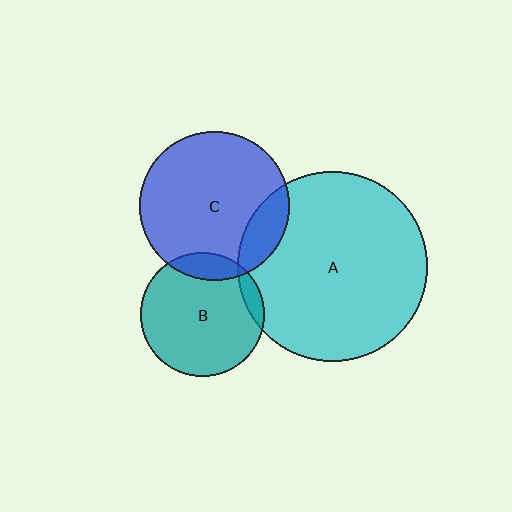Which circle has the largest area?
Circle A (cyan).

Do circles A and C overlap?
Yes.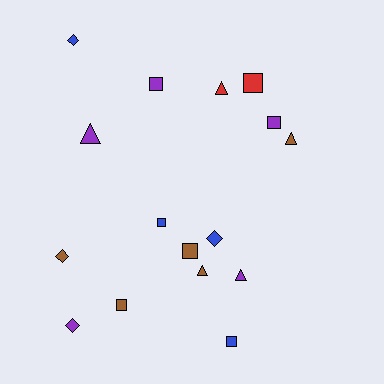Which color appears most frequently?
Brown, with 5 objects.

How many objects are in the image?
There are 16 objects.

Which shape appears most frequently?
Square, with 7 objects.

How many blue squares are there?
There are 2 blue squares.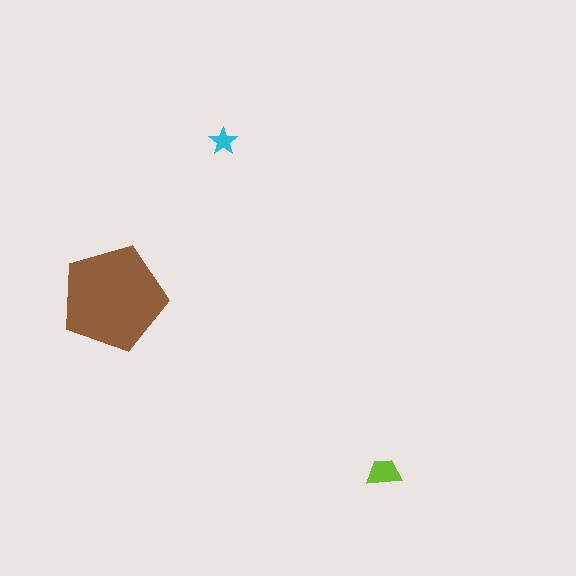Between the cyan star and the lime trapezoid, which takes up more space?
The lime trapezoid.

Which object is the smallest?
The cyan star.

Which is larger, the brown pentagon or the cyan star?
The brown pentagon.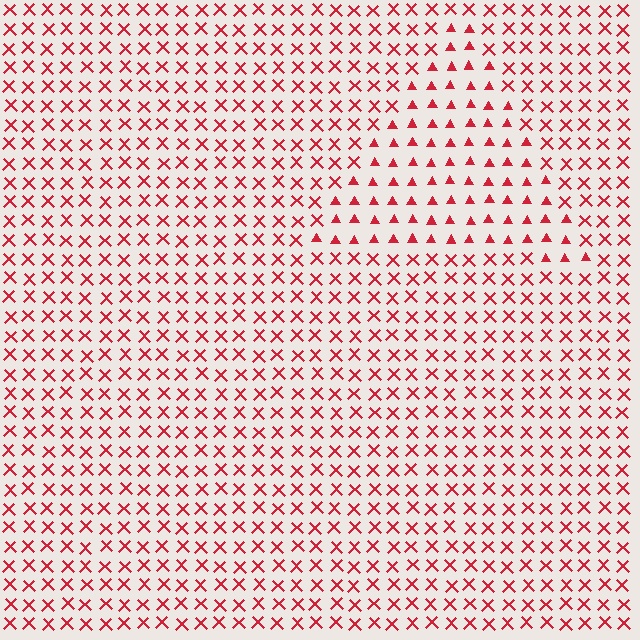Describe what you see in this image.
The image is filled with small red elements arranged in a uniform grid. A triangle-shaped region contains triangles, while the surrounding area contains X marks. The boundary is defined purely by the change in element shape.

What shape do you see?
I see a triangle.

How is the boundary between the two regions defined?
The boundary is defined by a change in element shape: triangles inside vs. X marks outside. All elements share the same color and spacing.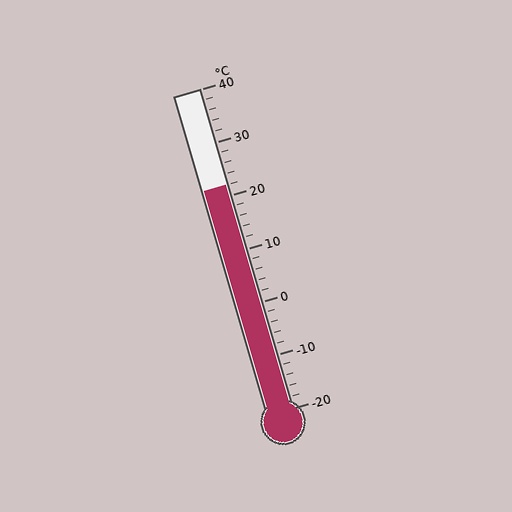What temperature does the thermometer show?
The thermometer shows approximately 22°C.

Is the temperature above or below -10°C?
The temperature is above -10°C.